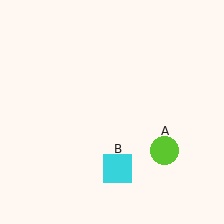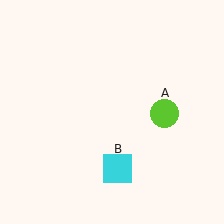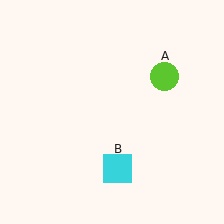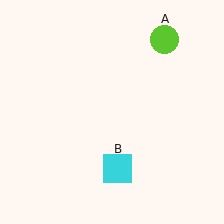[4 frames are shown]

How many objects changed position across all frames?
1 object changed position: lime circle (object A).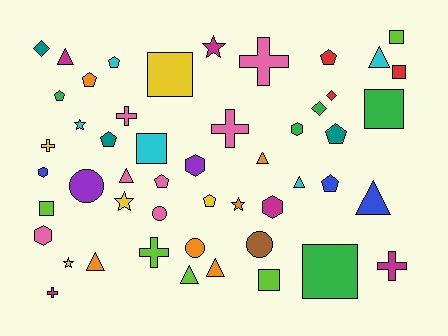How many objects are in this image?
There are 50 objects.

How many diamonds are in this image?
There are 3 diamonds.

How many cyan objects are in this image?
There are 5 cyan objects.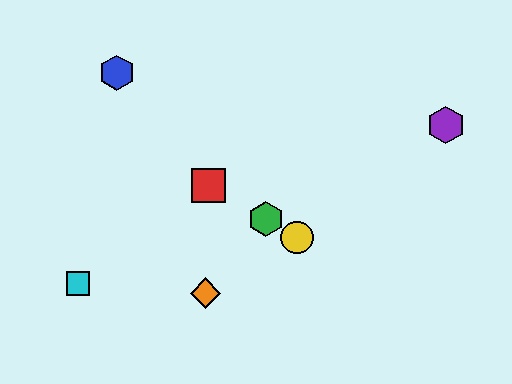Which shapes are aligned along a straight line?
The red square, the green hexagon, the yellow circle are aligned along a straight line.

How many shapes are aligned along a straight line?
3 shapes (the red square, the green hexagon, the yellow circle) are aligned along a straight line.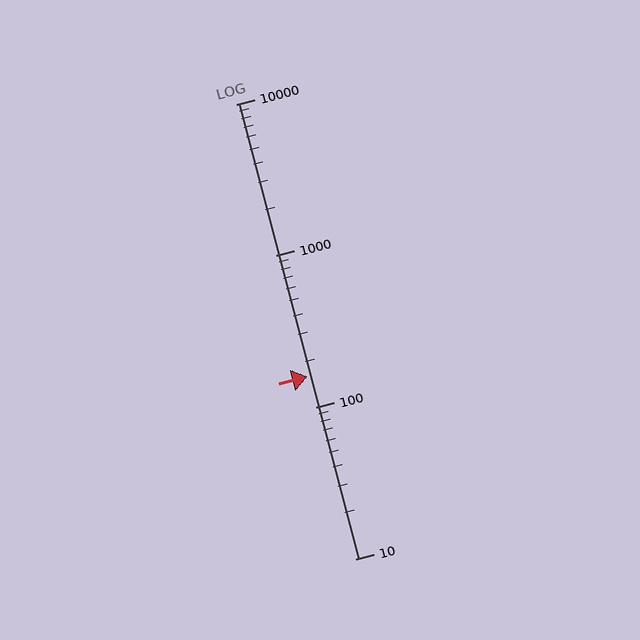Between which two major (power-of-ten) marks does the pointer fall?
The pointer is between 100 and 1000.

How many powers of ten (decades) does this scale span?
The scale spans 3 decades, from 10 to 10000.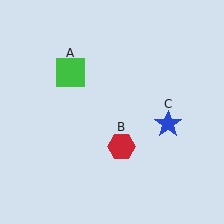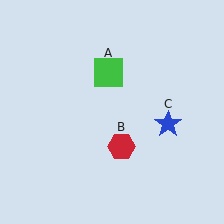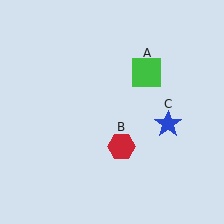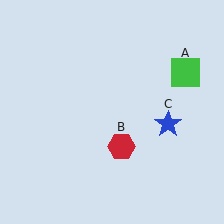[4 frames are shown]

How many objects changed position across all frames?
1 object changed position: green square (object A).